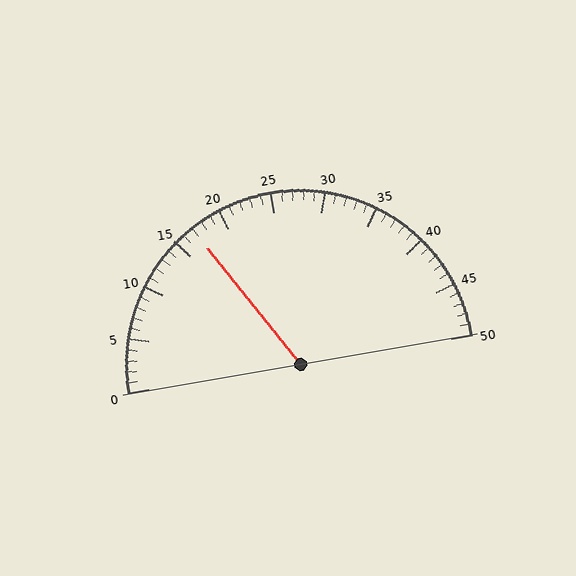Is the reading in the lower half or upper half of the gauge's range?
The reading is in the lower half of the range (0 to 50).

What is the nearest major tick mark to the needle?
The nearest major tick mark is 15.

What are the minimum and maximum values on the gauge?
The gauge ranges from 0 to 50.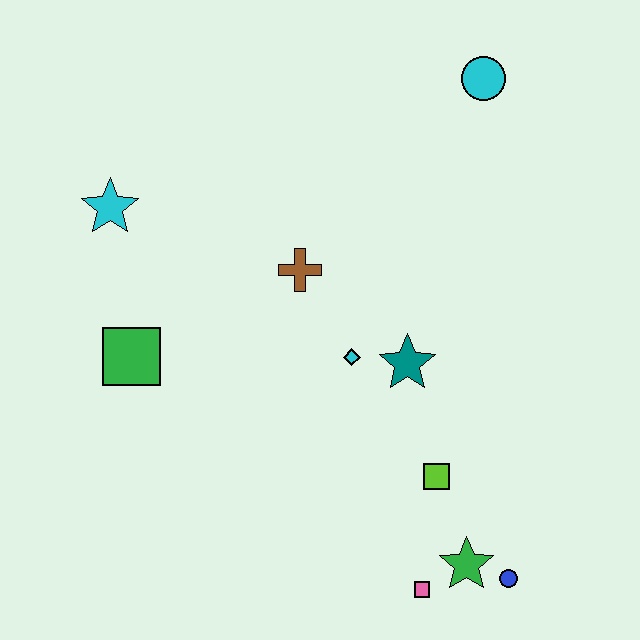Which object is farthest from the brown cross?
The blue circle is farthest from the brown cross.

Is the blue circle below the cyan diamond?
Yes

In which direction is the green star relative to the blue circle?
The green star is to the left of the blue circle.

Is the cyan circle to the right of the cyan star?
Yes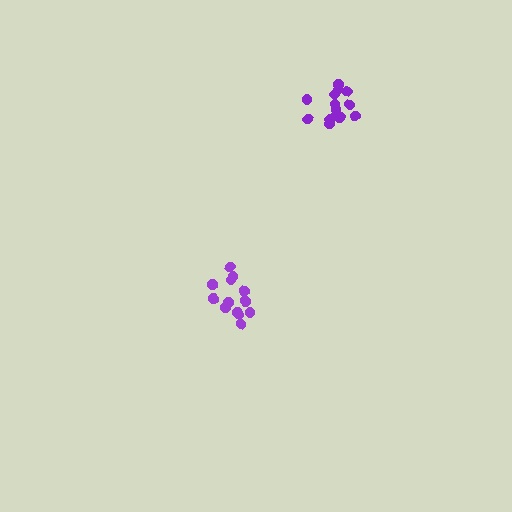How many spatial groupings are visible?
There are 2 spatial groupings.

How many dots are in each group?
Group 1: 13 dots, Group 2: 14 dots (27 total).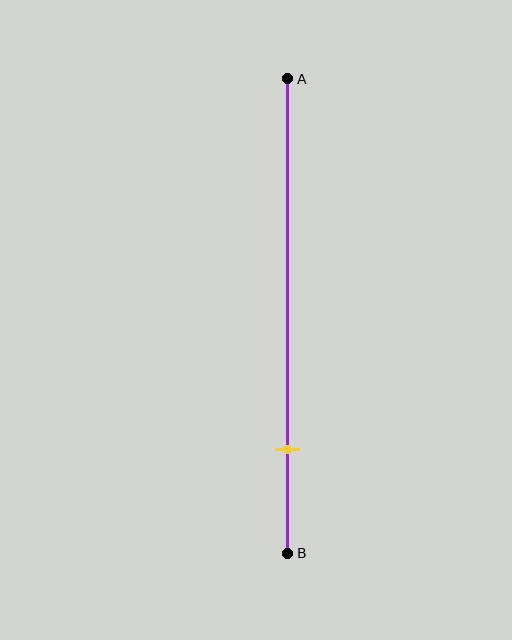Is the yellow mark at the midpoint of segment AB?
No, the mark is at about 80% from A, not at the 50% midpoint.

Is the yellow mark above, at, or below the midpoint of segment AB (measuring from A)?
The yellow mark is below the midpoint of segment AB.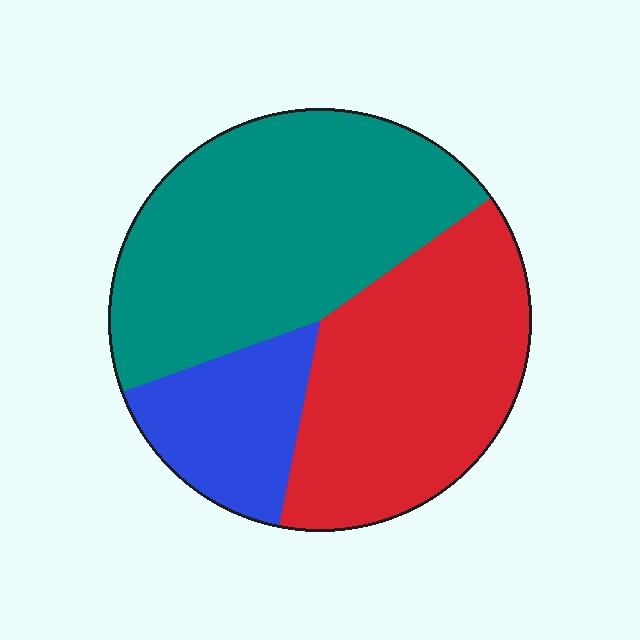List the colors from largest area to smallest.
From largest to smallest: teal, red, blue.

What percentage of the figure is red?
Red covers roughly 40% of the figure.